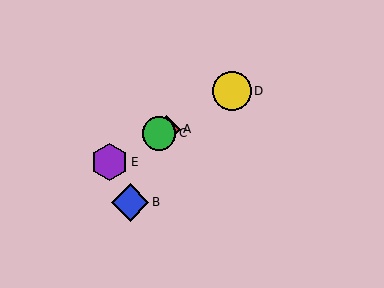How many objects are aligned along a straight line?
4 objects (A, C, D, E) are aligned along a straight line.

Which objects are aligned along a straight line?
Objects A, C, D, E are aligned along a straight line.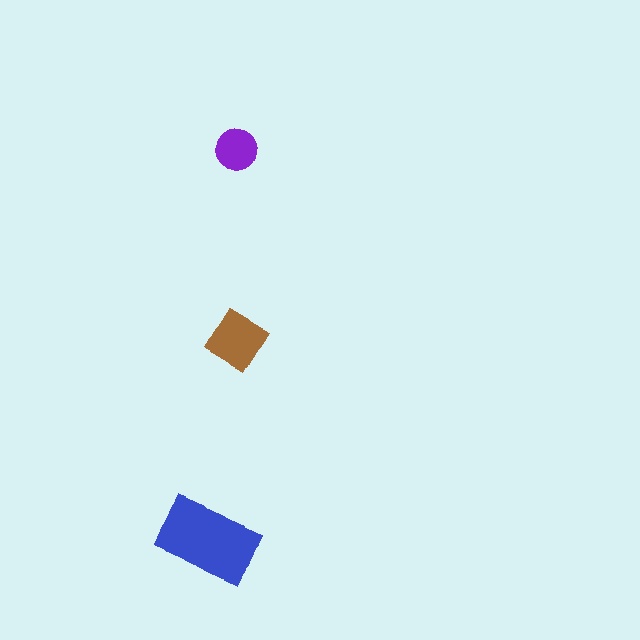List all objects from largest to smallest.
The blue rectangle, the brown diamond, the purple circle.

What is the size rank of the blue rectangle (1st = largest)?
1st.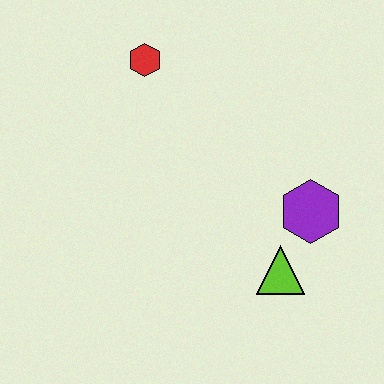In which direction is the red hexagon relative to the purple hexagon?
The red hexagon is to the left of the purple hexagon.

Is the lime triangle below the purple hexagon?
Yes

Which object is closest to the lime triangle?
The purple hexagon is closest to the lime triangle.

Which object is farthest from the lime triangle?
The red hexagon is farthest from the lime triangle.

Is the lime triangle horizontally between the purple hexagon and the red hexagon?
Yes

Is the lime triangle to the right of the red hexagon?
Yes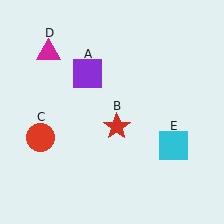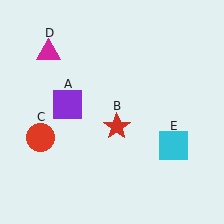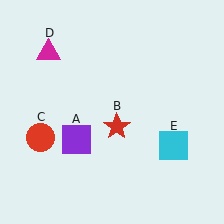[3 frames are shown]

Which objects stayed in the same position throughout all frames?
Red star (object B) and red circle (object C) and magenta triangle (object D) and cyan square (object E) remained stationary.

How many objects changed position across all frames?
1 object changed position: purple square (object A).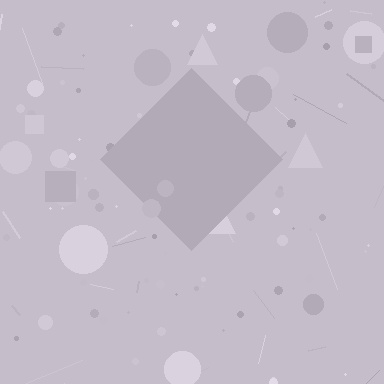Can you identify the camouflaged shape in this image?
The camouflaged shape is a diamond.